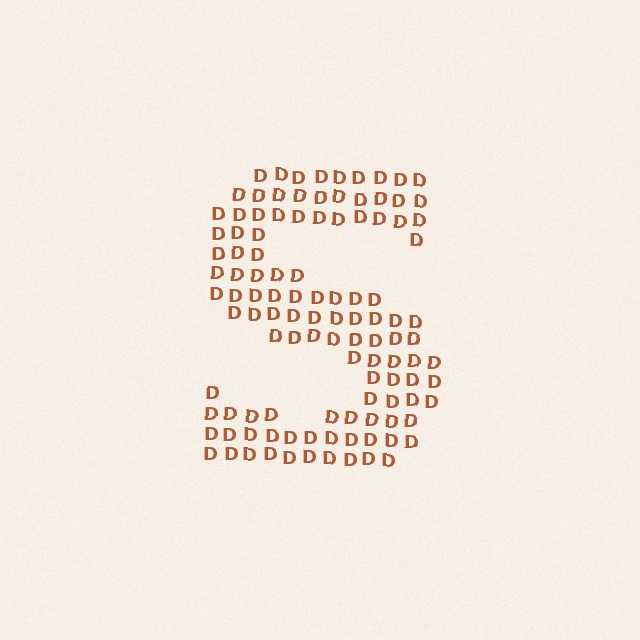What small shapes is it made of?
It is made of small letter D's.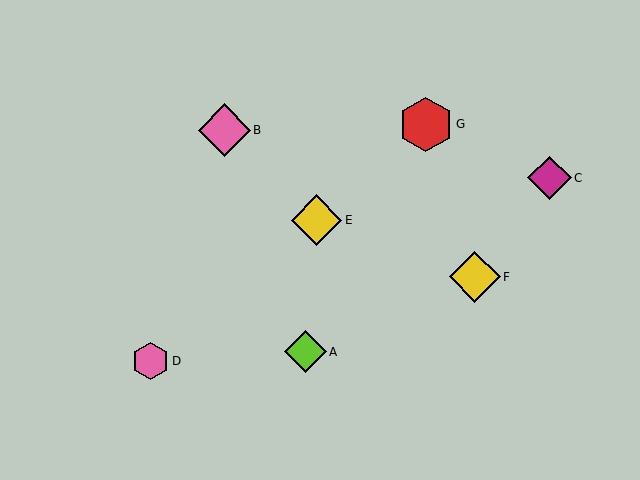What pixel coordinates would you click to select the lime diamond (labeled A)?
Click at (305, 352) to select the lime diamond A.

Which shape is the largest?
The red hexagon (labeled G) is the largest.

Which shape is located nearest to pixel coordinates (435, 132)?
The red hexagon (labeled G) at (426, 124) is nearest to that location.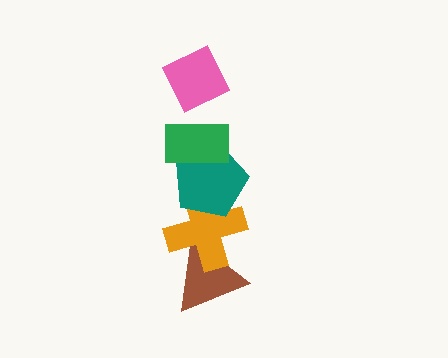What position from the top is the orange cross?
The orange cross is 4th from the top.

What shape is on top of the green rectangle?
The pink diamond is on top of the green rectangle.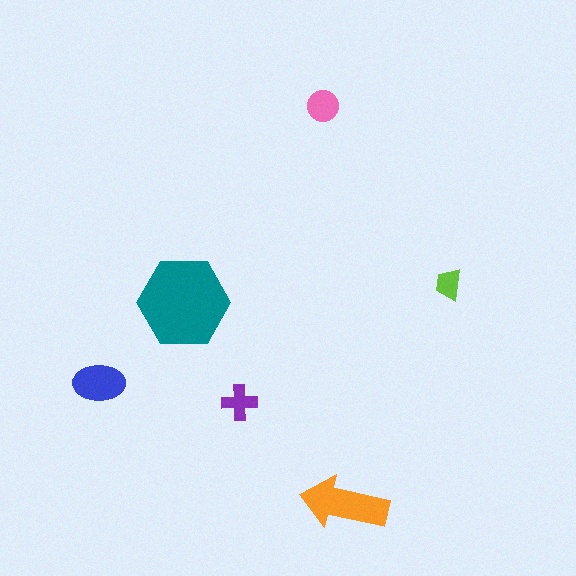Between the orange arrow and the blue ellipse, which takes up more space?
The orange arrow.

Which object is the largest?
The teal hexagon.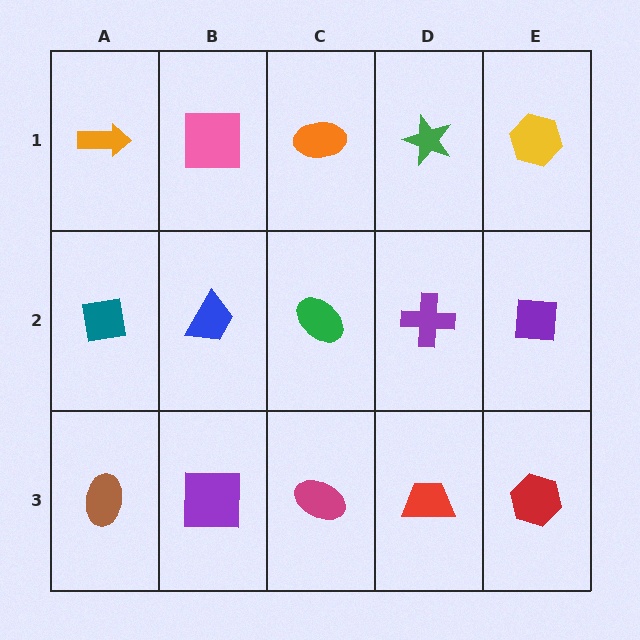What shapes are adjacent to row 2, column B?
A pink square (row 1, column B), a purple square (row 3, column B), a teal square (row 2, column A), a green ellipse (row 2, column C).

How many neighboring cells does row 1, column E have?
2.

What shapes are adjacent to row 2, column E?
A yellow hexagon (row 1, column E), a red hexagon (row 3, column E), a purple cross (row 2, column D).